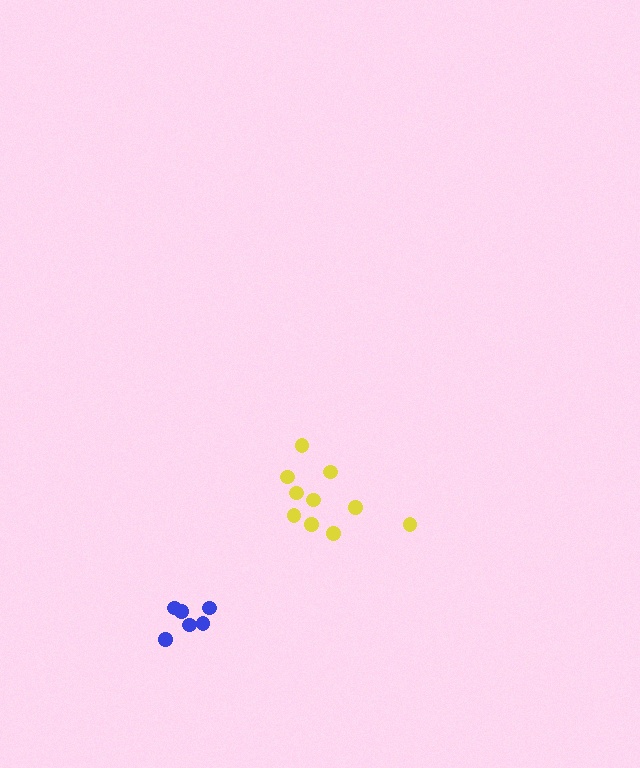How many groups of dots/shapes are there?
There are 2 groups.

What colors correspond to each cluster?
The clusters are colored: yellow, blue.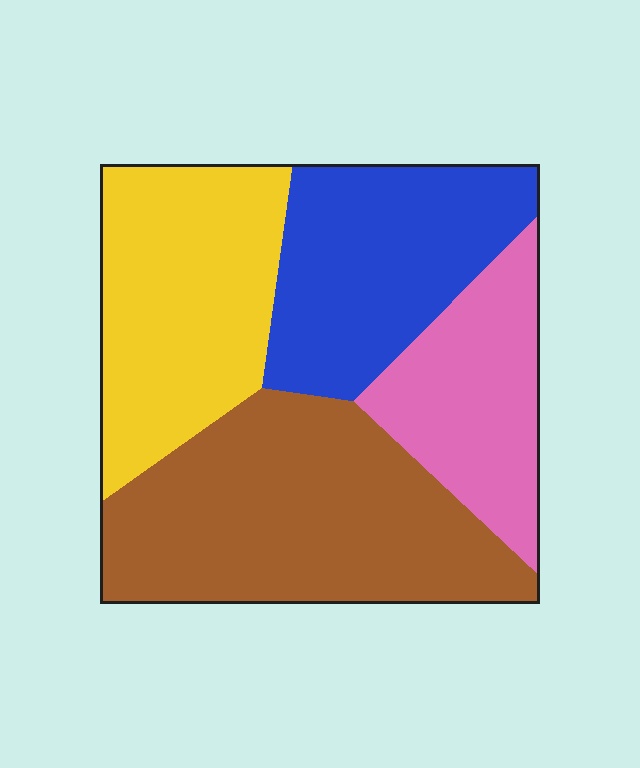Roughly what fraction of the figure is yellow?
Yellow covers 25% of the figure.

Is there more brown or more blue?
Brown.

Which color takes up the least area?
Pink, at roughly 15%.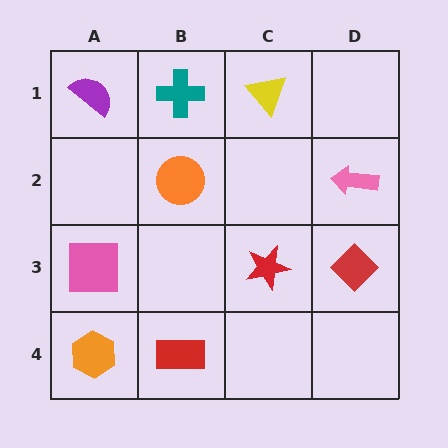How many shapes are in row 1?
3 shapes.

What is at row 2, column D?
A pink arrow.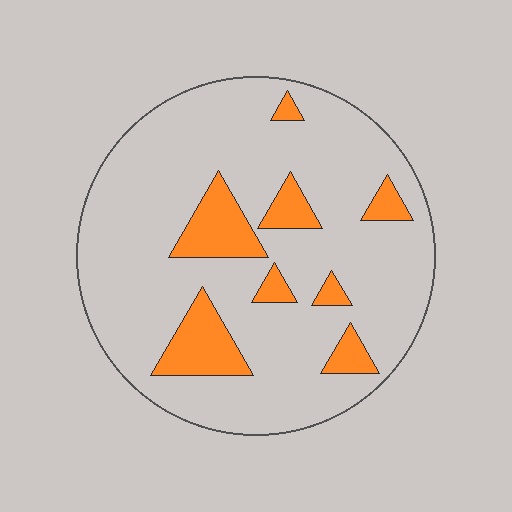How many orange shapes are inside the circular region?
8.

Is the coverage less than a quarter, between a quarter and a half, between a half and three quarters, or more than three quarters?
Less than a quarter.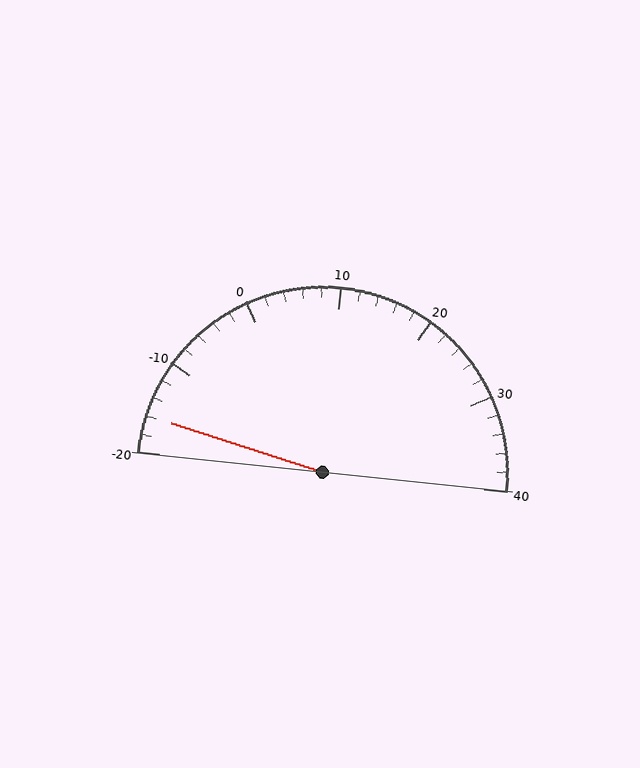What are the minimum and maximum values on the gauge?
The gauge ranges from -20 to 40.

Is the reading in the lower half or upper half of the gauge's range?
The reading is in the lower half of the range (-20 to 40).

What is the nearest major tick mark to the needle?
The nearest major tick mark is -20.